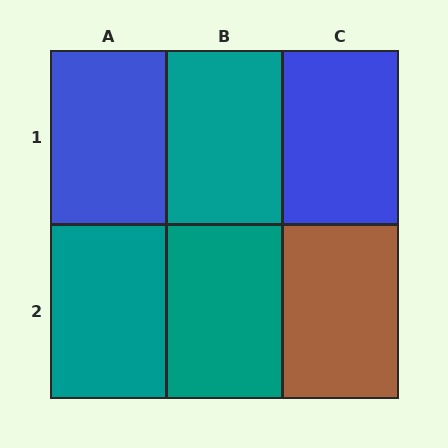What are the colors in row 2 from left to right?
Teal, teal, brown.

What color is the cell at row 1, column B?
Teal.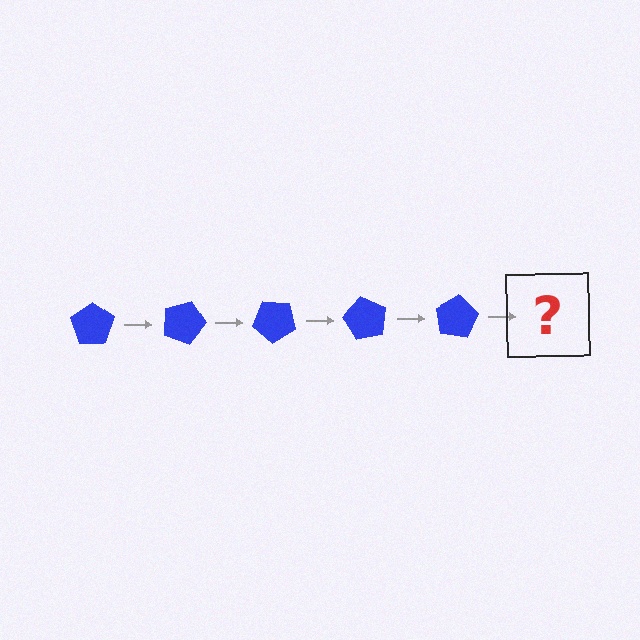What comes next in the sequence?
The next element should be a blue pentagon rotated 100 degrees.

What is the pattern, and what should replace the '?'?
The pattern is that the pentagon rotates 20 degrees each step. The '?' should be a blue pentagon rotated 100 degrees.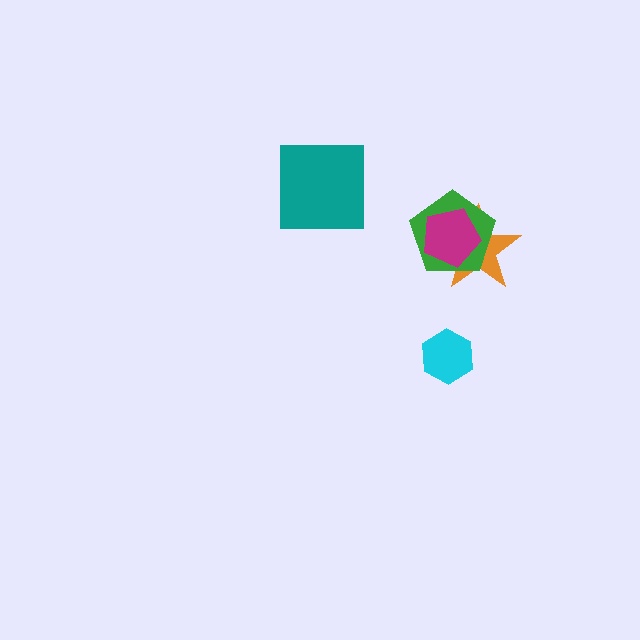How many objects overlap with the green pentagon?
2 objects overlap with the green pentagon.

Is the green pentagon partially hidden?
Yes, it is partially covered by another shape.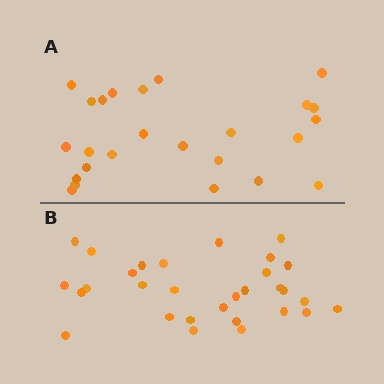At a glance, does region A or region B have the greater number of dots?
Region B (the bottom region) has more dots.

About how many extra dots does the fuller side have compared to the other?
Region B has about 5 more dots than region A.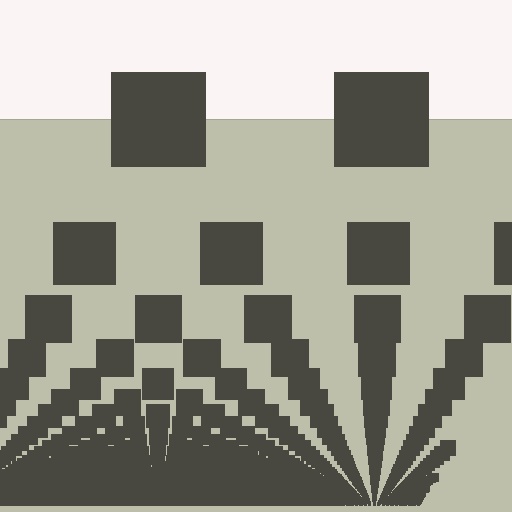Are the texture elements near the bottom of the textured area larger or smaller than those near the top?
Smaller. The gradient is inverted — elements near the bottom are smaller and denser.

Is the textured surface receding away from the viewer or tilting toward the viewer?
The surface appears to tilt toward the viewer. Texture elements get larger and sparser toward the top.